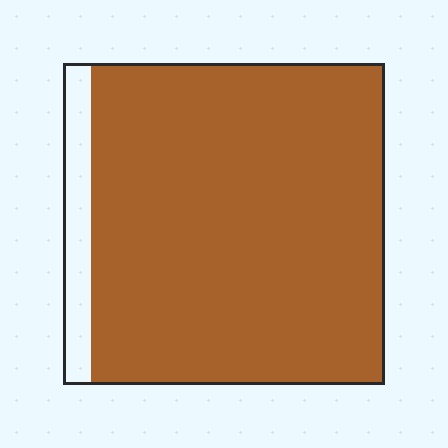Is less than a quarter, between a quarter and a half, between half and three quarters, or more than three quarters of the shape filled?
More than three quarters.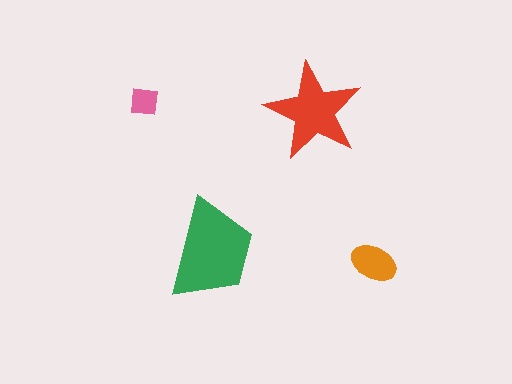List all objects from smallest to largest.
The pink square, the orange ellipse, the red star, the green trapezoid.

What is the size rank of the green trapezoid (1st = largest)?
1st.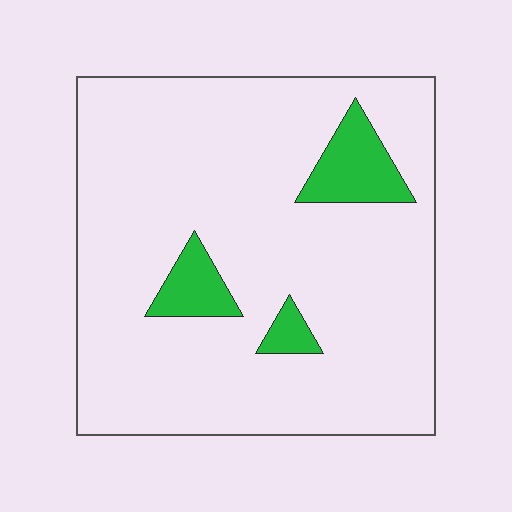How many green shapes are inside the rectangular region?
3.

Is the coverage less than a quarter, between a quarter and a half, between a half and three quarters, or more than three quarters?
Less than a quarter.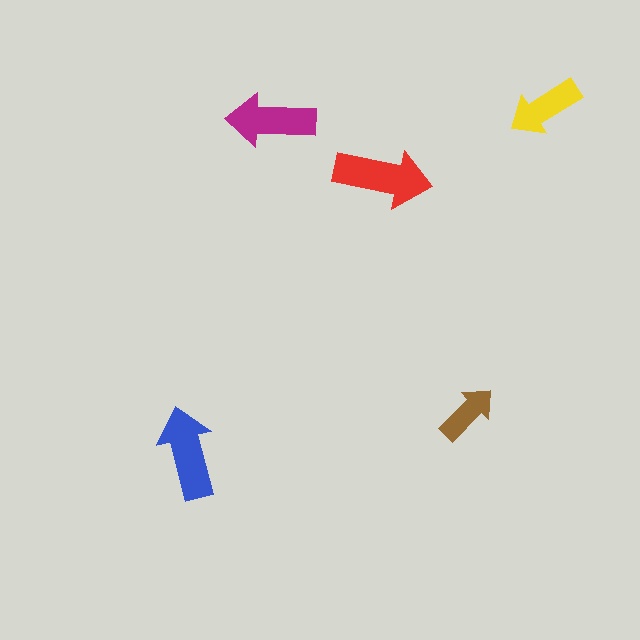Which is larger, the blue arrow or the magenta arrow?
The blue one.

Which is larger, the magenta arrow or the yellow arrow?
The magenta one.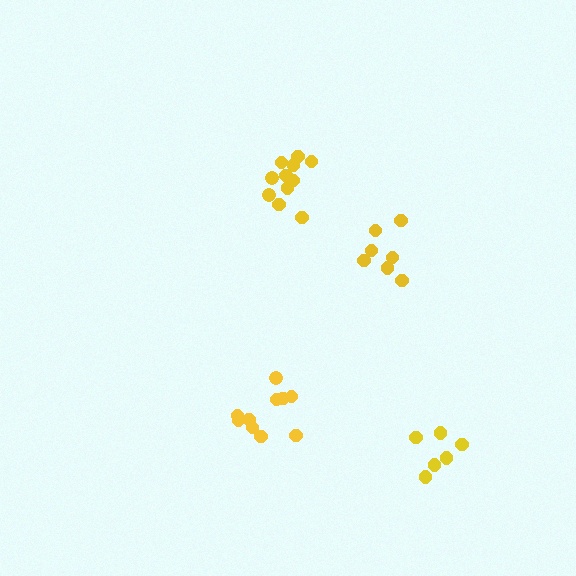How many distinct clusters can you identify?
There are 4 distinct clusters.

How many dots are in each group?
Group 1: 10 dots, Group 2: 11 dots, Group 3: 7 dots, Group 4: 6 dots (34 total).